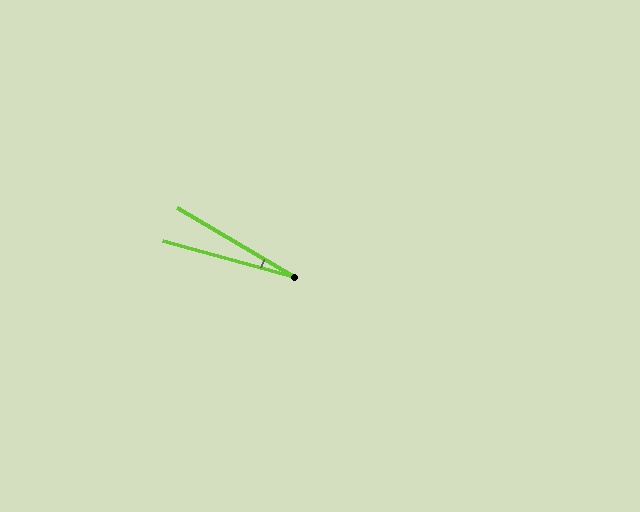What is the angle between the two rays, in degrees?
Approximately 15 degrees.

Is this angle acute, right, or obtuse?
It is acute.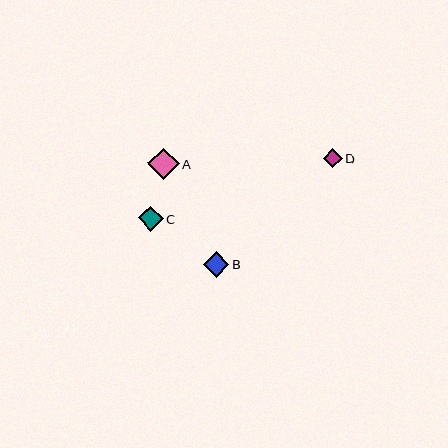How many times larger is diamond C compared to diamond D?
Diamond C is approximately 1.3 times the size of diamond D.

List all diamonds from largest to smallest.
From largest to smallest: A, B, C, D.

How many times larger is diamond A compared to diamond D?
Diamond A is approximately 1.7 times the size of diamond D.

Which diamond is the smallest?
Diamond D is the smallest with a size of approximately 19 pixels.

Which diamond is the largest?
Diamond A is the largest with a size of approximately 32 pixels.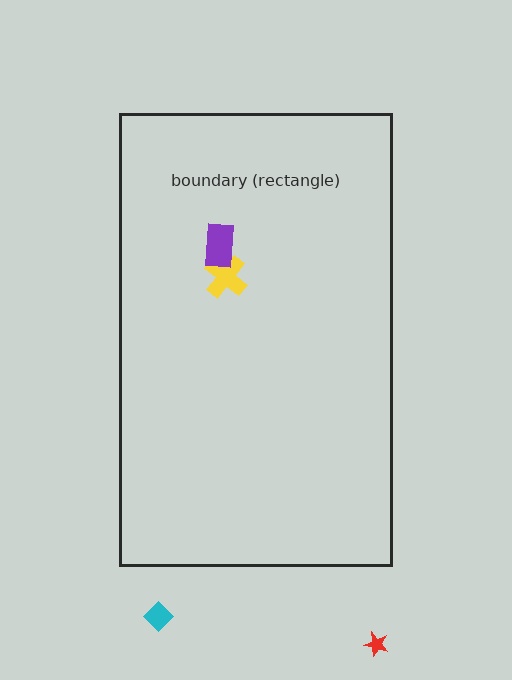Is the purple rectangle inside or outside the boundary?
Inside.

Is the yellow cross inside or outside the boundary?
Inside.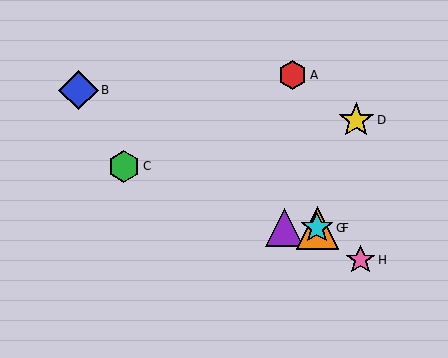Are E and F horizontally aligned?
Yes, both are at y≈228.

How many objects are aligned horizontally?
3 objects (E, F, G) are aligned horizontally.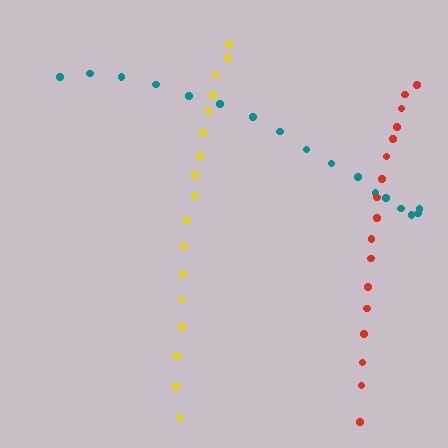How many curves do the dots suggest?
There are 3 distinct paths.